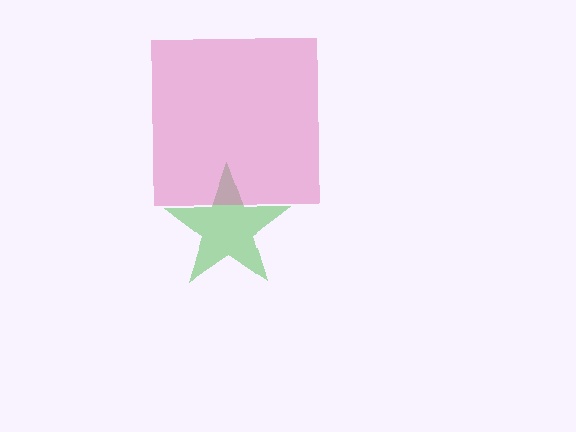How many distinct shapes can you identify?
There are 2 distinct shapes: a green star, a pink square.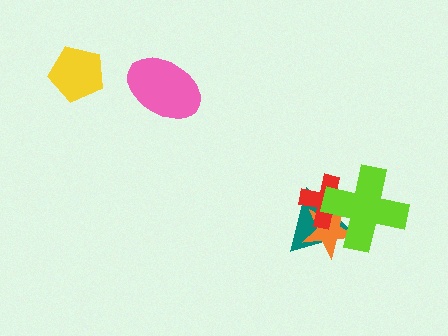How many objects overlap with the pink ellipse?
0 objects overlap with the pink ellipse.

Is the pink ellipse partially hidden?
No, no other shape covers it.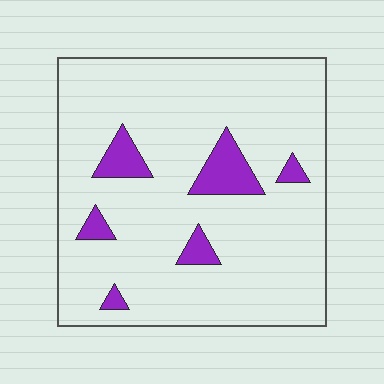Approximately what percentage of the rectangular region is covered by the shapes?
Approximately 10%.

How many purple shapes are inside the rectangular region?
6.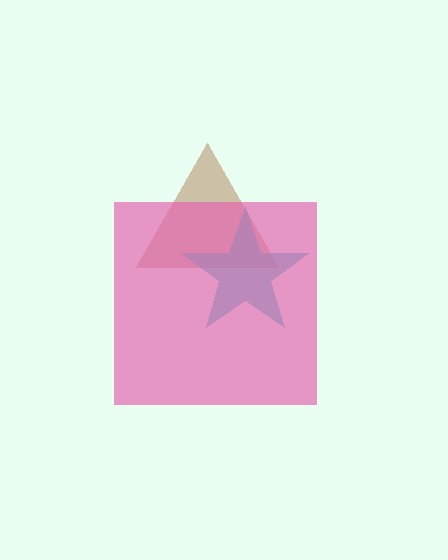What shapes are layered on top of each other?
The layered shapes are: a brown triangle, a cyan star, a pink square.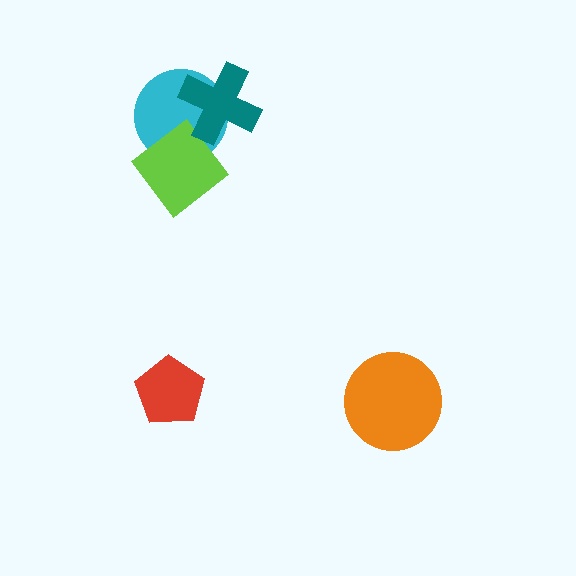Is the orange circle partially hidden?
No, no other shape covers it.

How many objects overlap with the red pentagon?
0 objects overlap with the red pentagon.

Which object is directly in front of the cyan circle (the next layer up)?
The lime diamond is directly in front of the cyan circle.